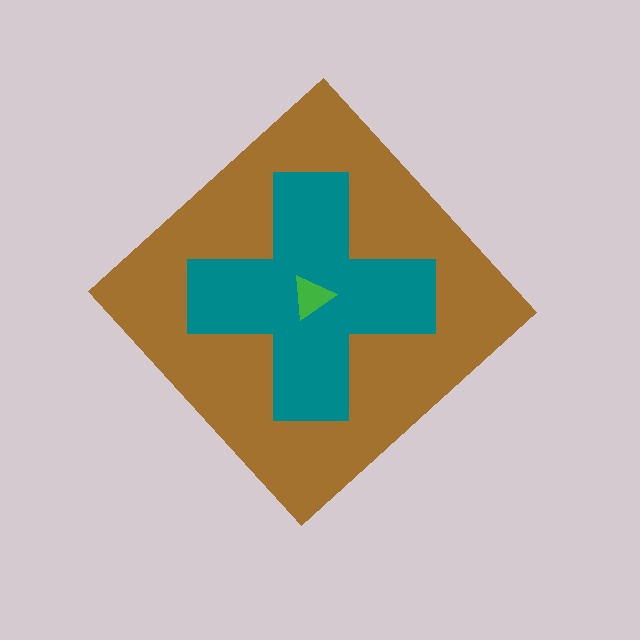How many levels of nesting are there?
3.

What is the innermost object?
The green triangle.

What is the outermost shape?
The brown diamond.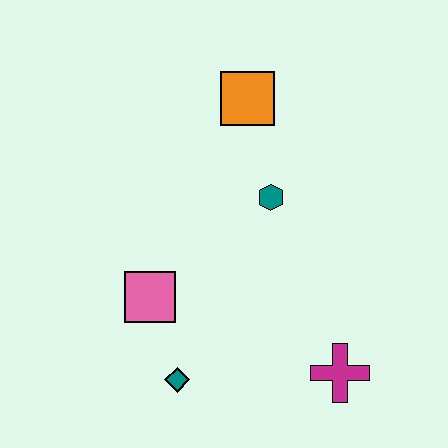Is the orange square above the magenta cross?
Yes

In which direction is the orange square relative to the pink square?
The orange square is above the pink square.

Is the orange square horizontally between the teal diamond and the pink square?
No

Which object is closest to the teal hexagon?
The orange square is closest to the teal hexagon.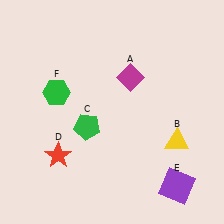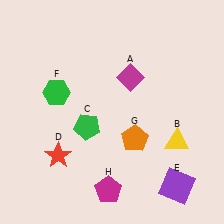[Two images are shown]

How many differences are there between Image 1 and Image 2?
There are 2 differences between the two images.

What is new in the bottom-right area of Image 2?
An orange pentagon (G) was added in the bottom-right area of Image 2.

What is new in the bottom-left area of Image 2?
A magenta pentagon (H) was added in the bottom-left area of Image 2.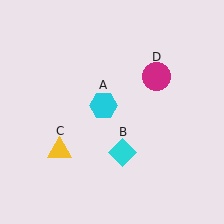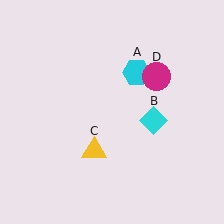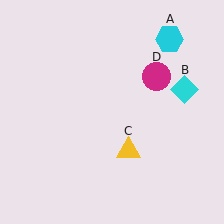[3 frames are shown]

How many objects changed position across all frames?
3 objects changed position: cyan hexagon (object A), cyan diamond (object B), yellow triangle (object C).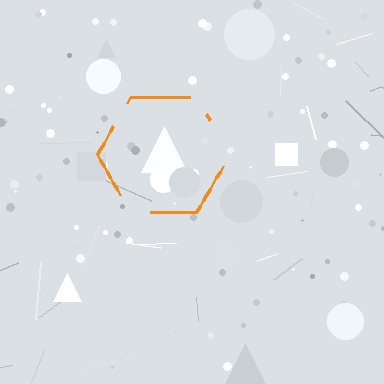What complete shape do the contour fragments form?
The contour fragments form a hexagon.